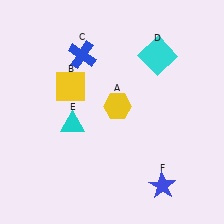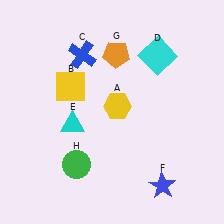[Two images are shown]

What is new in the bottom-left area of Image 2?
A green circle (H) was added in the bottom-left area of Image 2.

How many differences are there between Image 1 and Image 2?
There are 2 differences between the two images.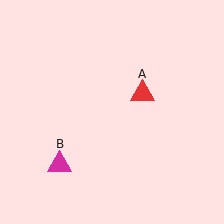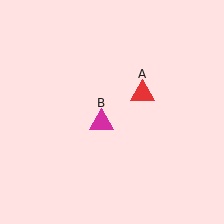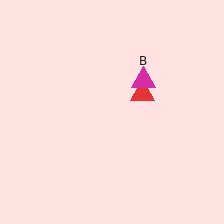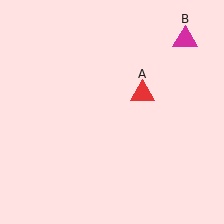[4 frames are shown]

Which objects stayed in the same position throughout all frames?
Red triangle (object A) remained stationary.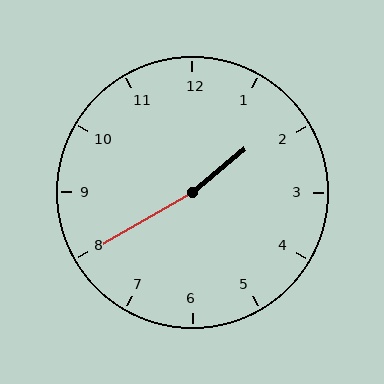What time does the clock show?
1:40.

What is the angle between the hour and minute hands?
Approximately 170 degrees.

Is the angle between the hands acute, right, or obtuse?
It is obtuse.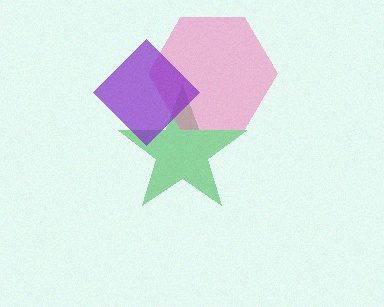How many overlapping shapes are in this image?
There are 3 overlapping shapes in the image.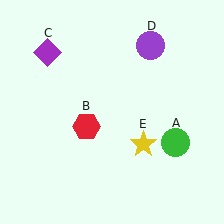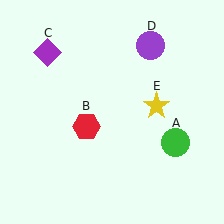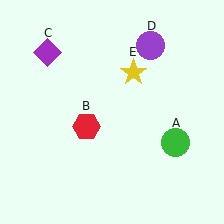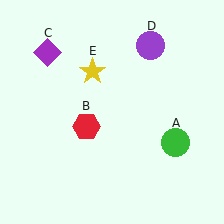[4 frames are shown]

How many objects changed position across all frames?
1 object changed position: yellow star (object E).